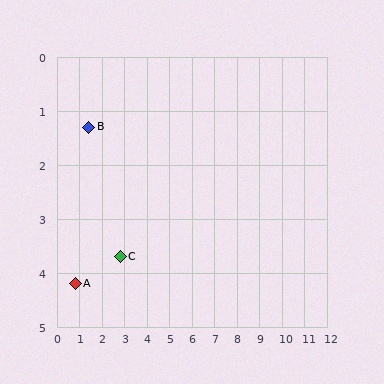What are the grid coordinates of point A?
Point A is at approximately (0.8, 4.2).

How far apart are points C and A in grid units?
Points C and A are about 2.1 grid units apart.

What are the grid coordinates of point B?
Point B is at approximately (1.4, 1.3).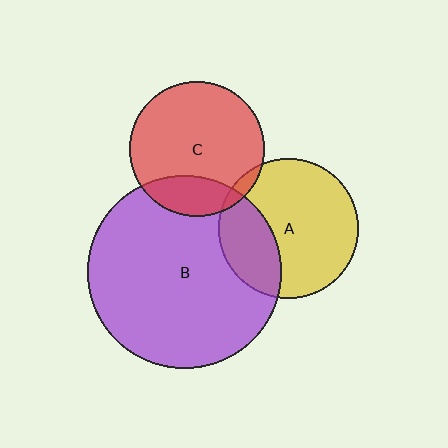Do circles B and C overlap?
Yes.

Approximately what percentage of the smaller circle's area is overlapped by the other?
Approximately 20%.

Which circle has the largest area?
Circle B (purple).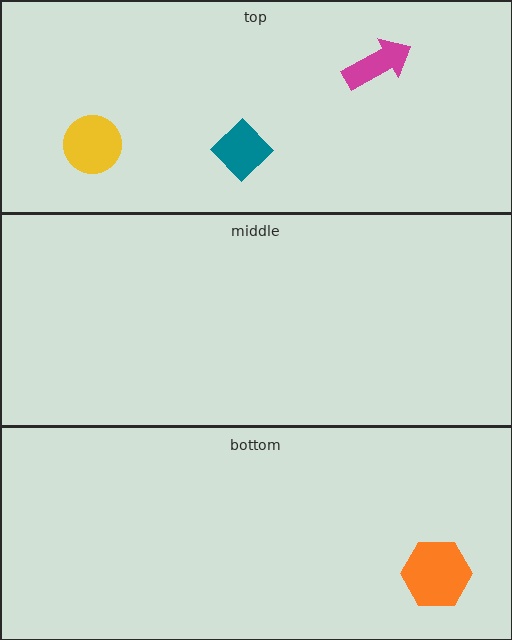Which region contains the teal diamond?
The top region.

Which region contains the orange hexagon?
The bottom region.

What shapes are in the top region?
The teal diamond, the magenta arrow, the yellow circle.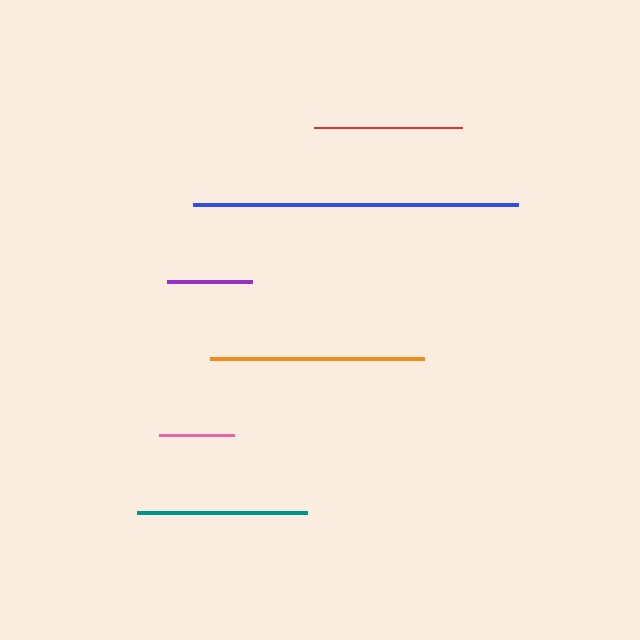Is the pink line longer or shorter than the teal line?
The teal line is longer than the pink line.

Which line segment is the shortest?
The pink line is the shortest at approximately 75 pixels.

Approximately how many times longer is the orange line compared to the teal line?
The orange line is approximately 1.3 times the length of the teal line.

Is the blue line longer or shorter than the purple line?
The blue line is longer than the purple line.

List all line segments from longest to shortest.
From longest to shortest: blue, orange, teal, red, purple, pink.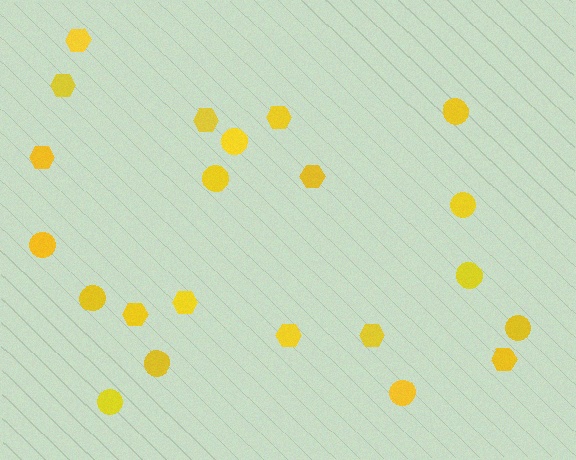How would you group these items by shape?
There are 2 groups: one group of hexagons (11) and one group of circles (11).